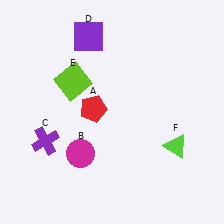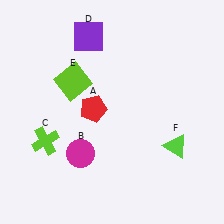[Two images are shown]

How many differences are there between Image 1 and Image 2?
There is 1 difference between the two images.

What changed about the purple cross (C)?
In Image 1, C is purple. In Image 2, it changed to lime.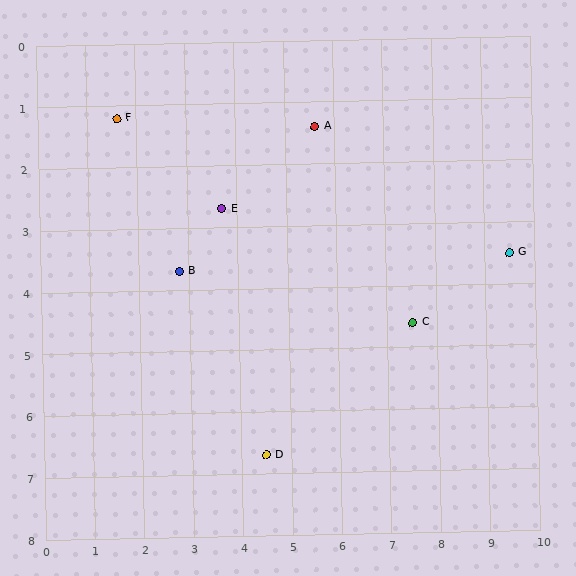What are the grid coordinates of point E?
Point E is at approximately (3.7, 2.7).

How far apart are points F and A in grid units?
Points F and A are about 4.0 grid units apart.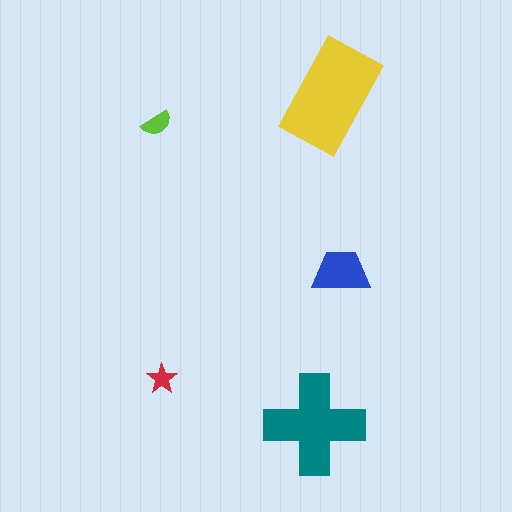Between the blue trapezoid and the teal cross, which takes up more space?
The teal cross.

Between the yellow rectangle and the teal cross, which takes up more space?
The yellow rectangle.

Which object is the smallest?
The red star.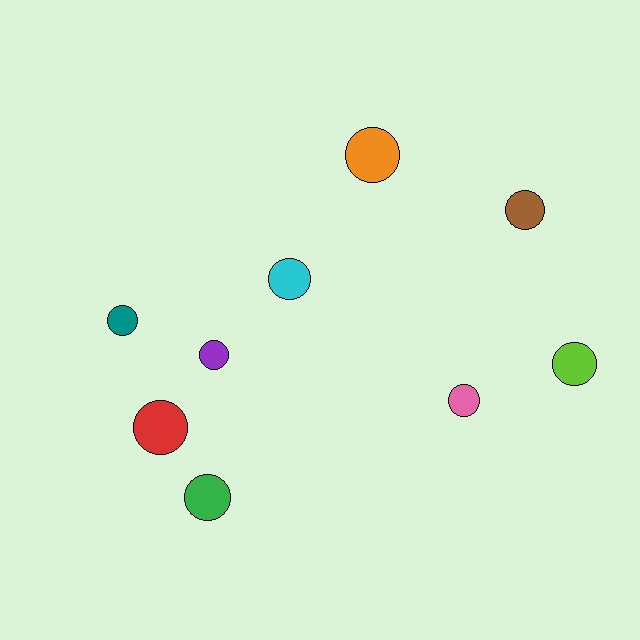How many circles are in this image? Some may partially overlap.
There are 9 circles.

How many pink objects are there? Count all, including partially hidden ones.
There is 1 pink object.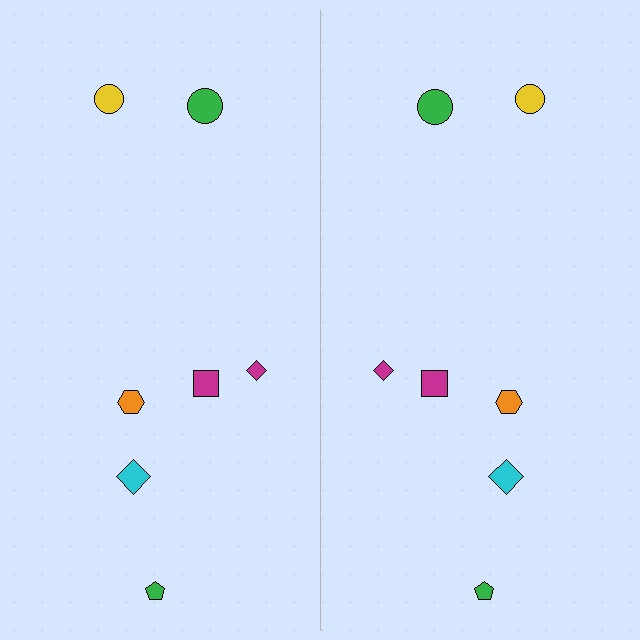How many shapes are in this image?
There are 14 shapes in this image.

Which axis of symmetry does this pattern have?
The pattern has a vertical axis of symmetry running through the center of the image.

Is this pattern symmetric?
Yes, this pattern has bilateral (reflection) symmetry.